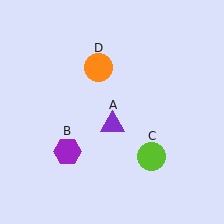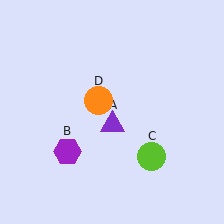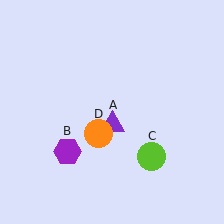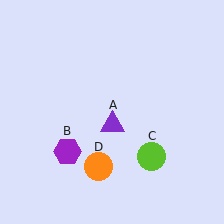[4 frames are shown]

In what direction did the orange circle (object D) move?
The orange circle (object D) moved down.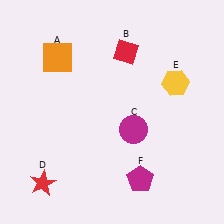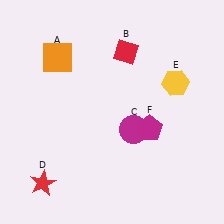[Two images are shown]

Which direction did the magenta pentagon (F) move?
The magenta pentagon (F) moved up.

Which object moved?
The magenta pentagon (F) moved up.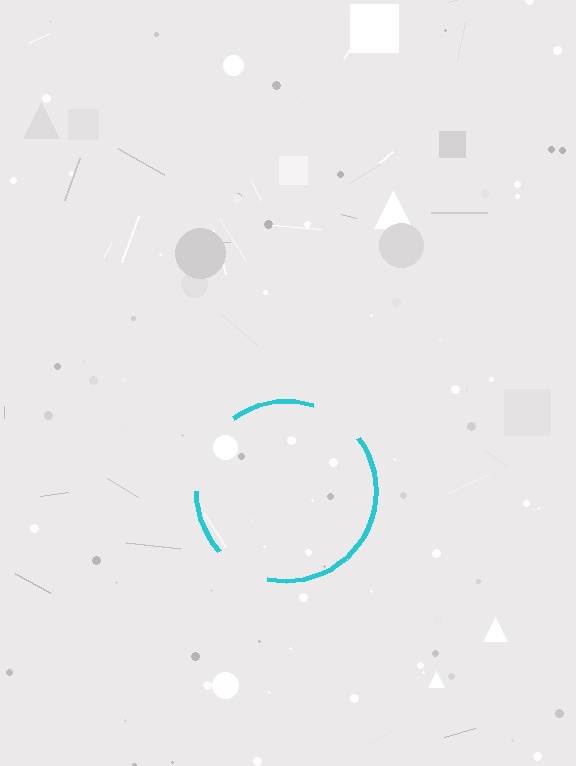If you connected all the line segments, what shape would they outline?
They would outline a circle.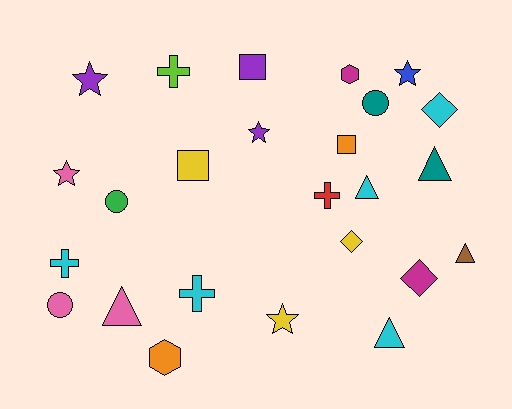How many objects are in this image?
There are 25 objects.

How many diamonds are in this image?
There are 3 diamonds.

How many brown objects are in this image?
There is 1 brown object.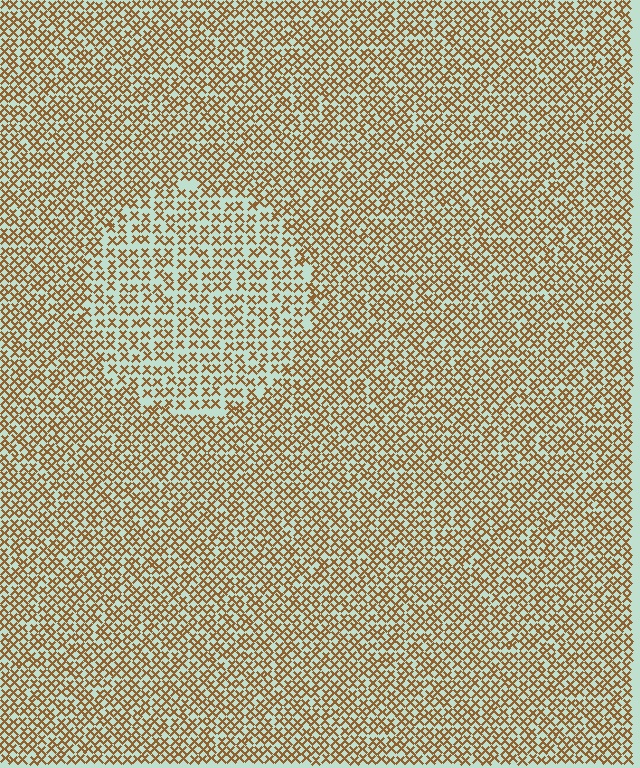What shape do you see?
I see a circle.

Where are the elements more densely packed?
The elements are more densely packed outside the circle boundary.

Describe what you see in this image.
The image contains small brown elements arranged at two different densities. A circle-shaped region is visible where the elements are less densely packed than the surrounding area.